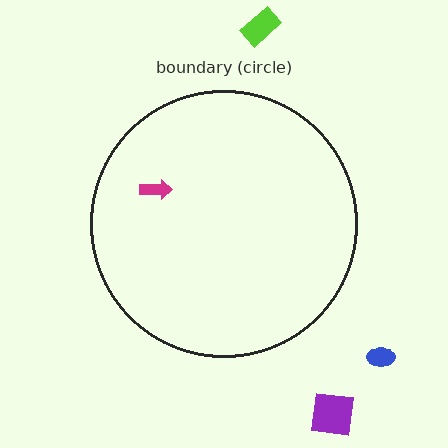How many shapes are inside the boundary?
1 inside, 3 outside.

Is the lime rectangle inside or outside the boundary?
Outside.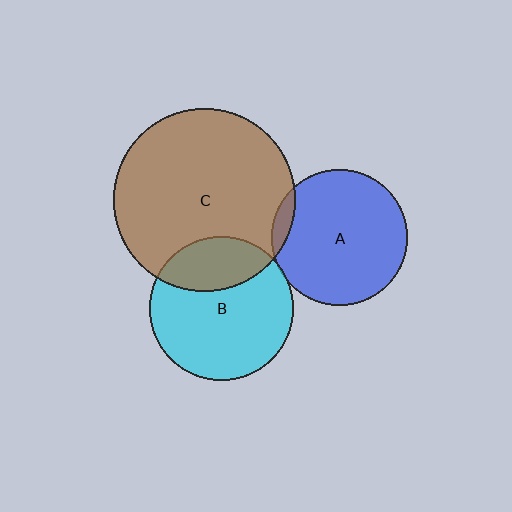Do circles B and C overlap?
Yes.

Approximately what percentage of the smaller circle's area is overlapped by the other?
Approximately 25%.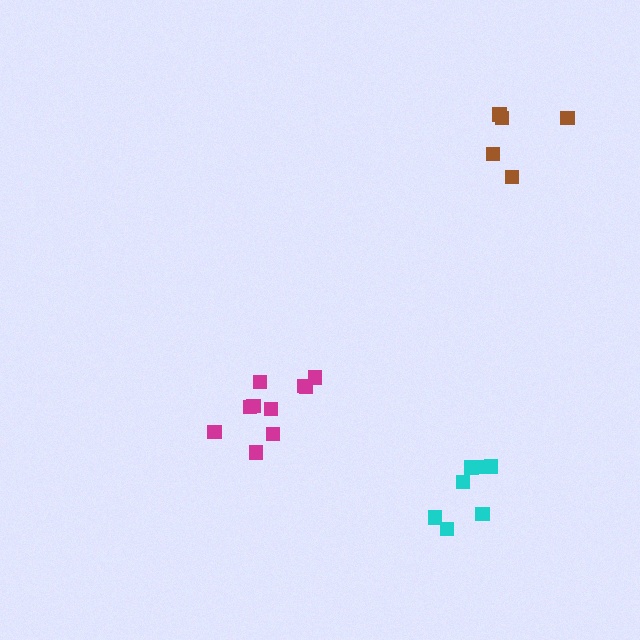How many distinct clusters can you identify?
There are 3 distinct clusters.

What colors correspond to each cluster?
The clusters are colored: cyan, magenta, brown.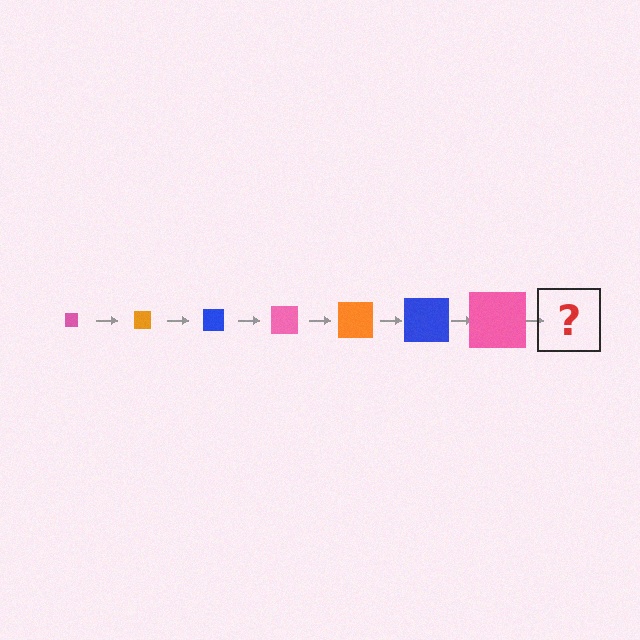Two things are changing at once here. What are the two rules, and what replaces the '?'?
The two rules are that the square grows larger each step and the color cycles through pink, orange, and blue. The '?' should be an orange square, larger than the previous one.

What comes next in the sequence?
The next element should be an orange square, larger than the previous one.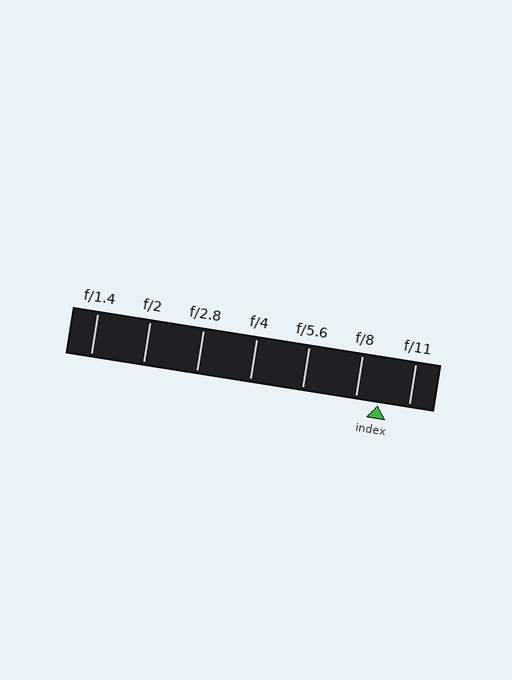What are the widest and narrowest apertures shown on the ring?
The widest aperture shown is f/1.4 and the narrowest is f/11.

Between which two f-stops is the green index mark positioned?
The index mark is between f/8 and f/11.